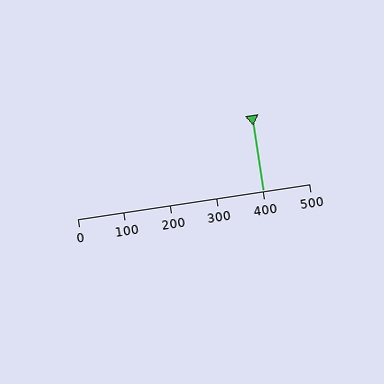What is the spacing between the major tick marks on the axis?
The major ticks are spaced 100 apart.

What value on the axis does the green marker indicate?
The marker indicates approximately 400.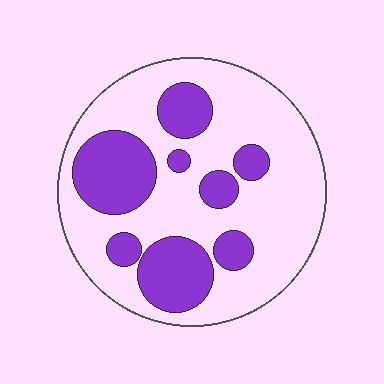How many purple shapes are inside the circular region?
8.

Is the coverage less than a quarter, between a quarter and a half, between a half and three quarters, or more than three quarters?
Between a quarter and a half.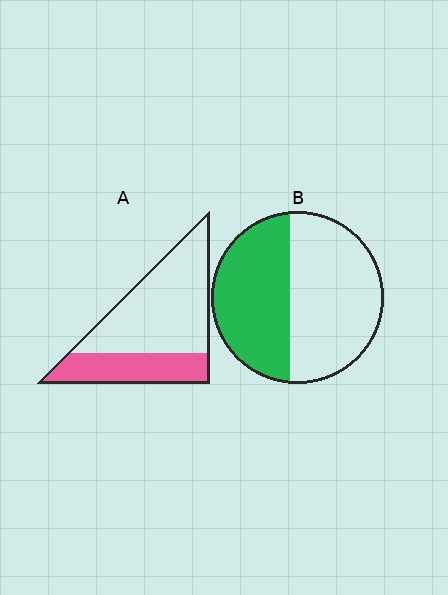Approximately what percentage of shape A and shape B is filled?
A is approximately 35% and B is approximately 45%.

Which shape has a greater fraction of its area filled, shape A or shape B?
Shape B.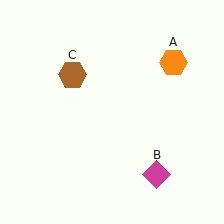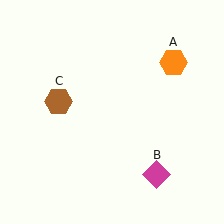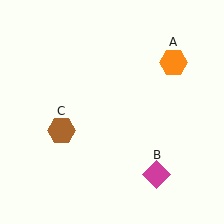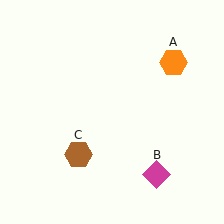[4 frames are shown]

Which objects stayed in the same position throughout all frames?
Orange hexagon (object A) and magenta diamond (object B) remained stationary.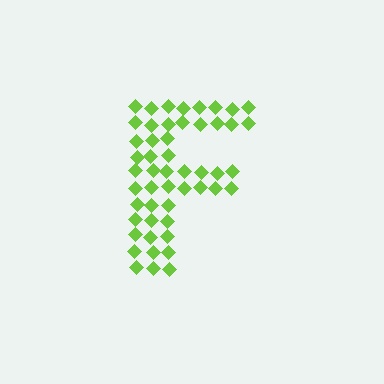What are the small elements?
The small elements are diamonds.